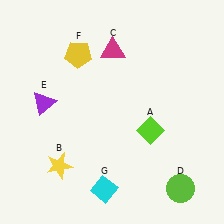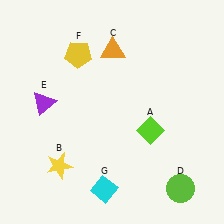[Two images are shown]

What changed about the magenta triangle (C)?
In Image 1, C is magenta. In Image 2, it changed to orange.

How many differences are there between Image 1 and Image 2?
There is 1 difference between the two images.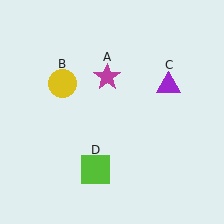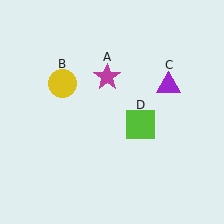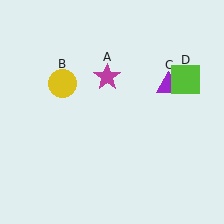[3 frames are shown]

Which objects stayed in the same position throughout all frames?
Magenta star (object A) and yellow circle (object B) and purple triangle (object C) remained stationary.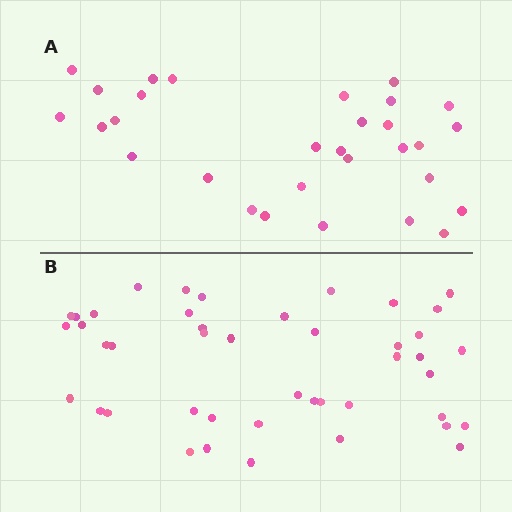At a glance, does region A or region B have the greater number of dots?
Region B (the bottom region) has more dots.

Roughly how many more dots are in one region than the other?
Region B has approximately 15 more dots than region A.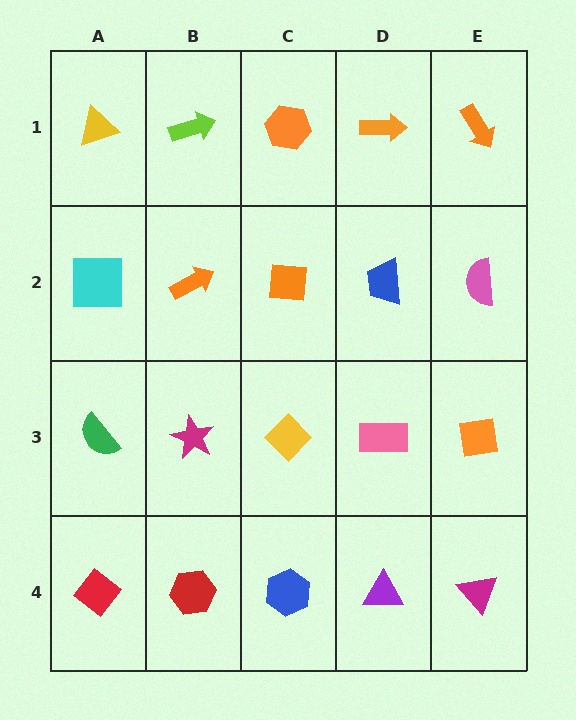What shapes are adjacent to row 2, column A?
A yellow triangle (row 1, column A), a green semicircle (row 3, column A), an orange arrow (row 2, column B).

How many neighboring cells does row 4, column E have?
2.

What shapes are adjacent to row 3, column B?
An orange arrow (row 2, column B), a red hexagon (row 4, column B), a green semicircle (row 3, column A), a yellow diamond (row 3, column C).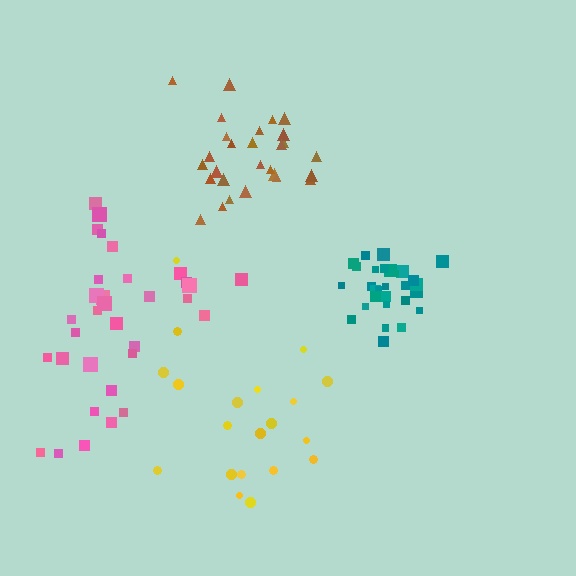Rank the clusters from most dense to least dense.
teal, brown, pink, yellow.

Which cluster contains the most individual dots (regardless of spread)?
Pink (34).